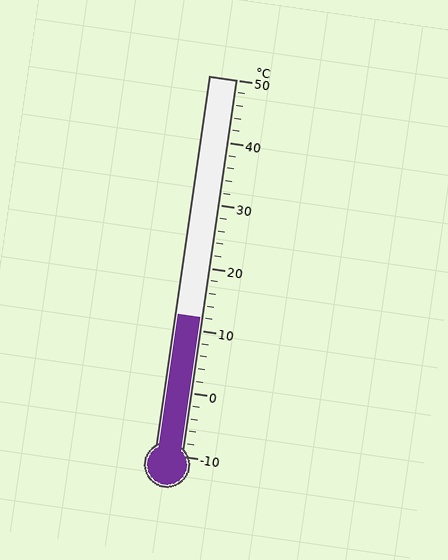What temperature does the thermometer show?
The thermometer shows approximately 12°C.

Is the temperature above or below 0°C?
The temperature is above 0°C.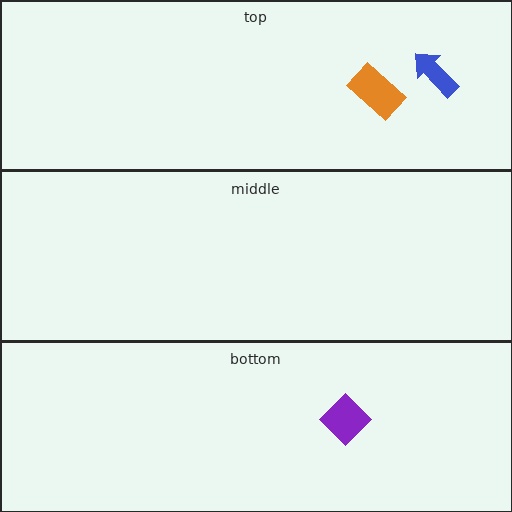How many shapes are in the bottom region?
1.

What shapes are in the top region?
The blue arrow, the orange rectangle.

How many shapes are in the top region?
2.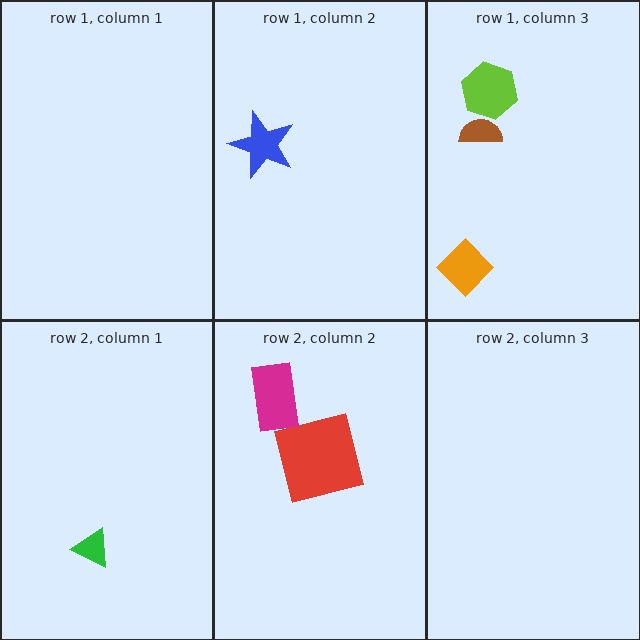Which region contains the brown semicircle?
The row 1, column 3 region.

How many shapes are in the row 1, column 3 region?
3.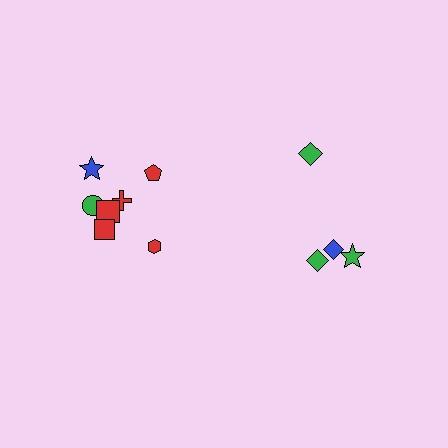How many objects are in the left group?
There are 7 objects.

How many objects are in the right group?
There are 4 objects.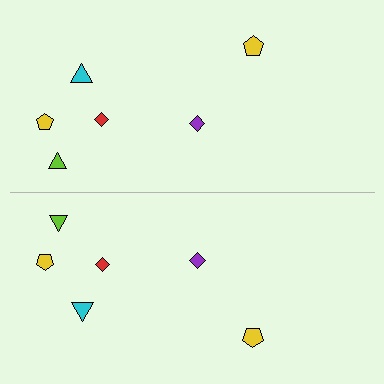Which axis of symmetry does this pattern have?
The pattern has a horizontal axis of symmetry running through the center of the image.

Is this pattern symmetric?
Yes, this pattern has bilateral (reflection) symmetry.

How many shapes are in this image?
There are 12 shapes in this image.